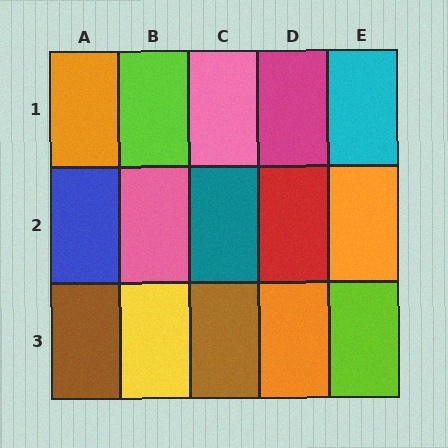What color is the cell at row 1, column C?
Pink.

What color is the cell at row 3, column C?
Brown.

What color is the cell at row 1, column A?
Orange.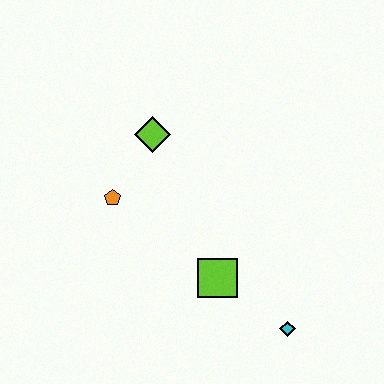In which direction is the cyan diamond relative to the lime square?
The cyan diamond is to the right of the lime square.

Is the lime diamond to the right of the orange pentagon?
Yes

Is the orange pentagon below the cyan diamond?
No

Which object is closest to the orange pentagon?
The lime diamond is closest to the orange pentagon.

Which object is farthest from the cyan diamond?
The lime diamond is farthest from the cyan diamond.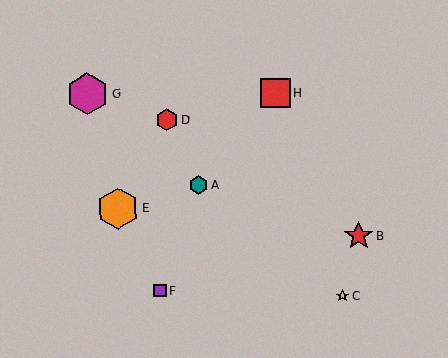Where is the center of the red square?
The center of the red square is at (275, 93).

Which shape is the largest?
The magenta hexagon (labeled G) is the largest.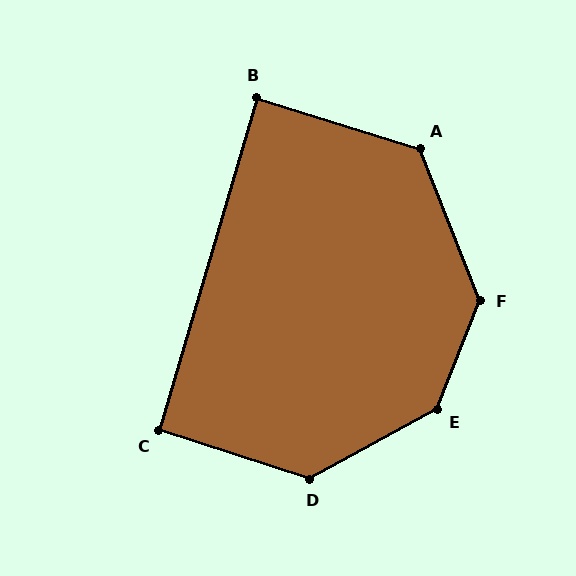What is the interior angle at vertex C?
Approximately 91 degrees (approximately right).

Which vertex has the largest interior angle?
E, at approximately 140 degrees.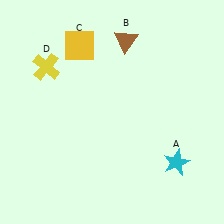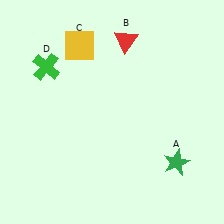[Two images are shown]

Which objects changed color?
A changed from cyan to green. B changed from brown to red. D changed from yellow to green.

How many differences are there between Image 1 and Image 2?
There are 3 differences between the two images.